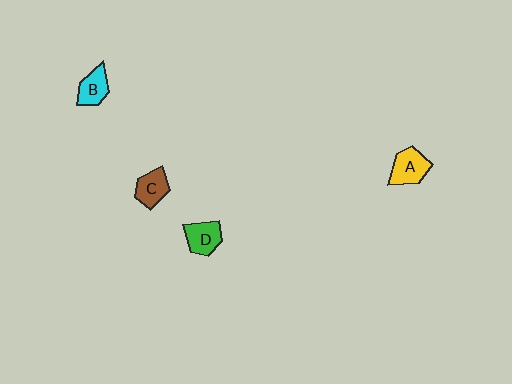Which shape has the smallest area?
Shape B (cyan).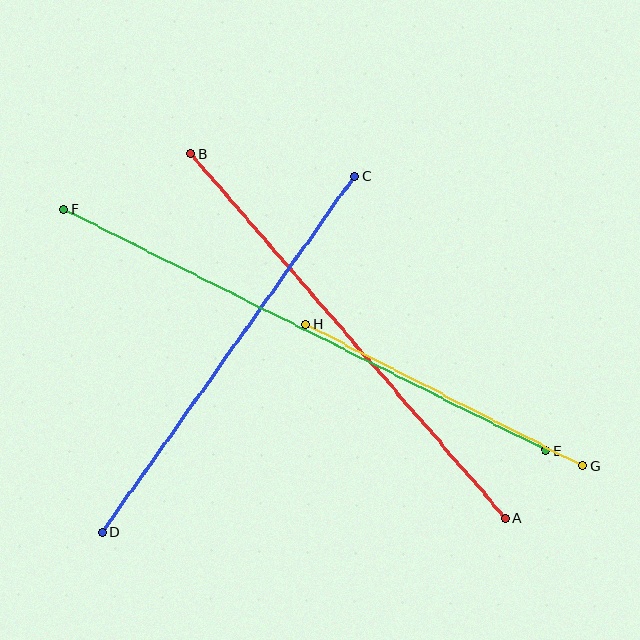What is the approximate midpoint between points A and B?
The midpoint is at approximately (348, 336) pixels.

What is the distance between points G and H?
The distance is approximately 311 pixels.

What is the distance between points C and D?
The distance is approximately 436 pixels.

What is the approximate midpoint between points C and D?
The midpoint is at approximately (228, 354) pixels.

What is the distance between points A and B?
The distance is approximately 481 pixels.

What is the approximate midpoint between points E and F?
The midpoint is at approximately (305, 330) pixels.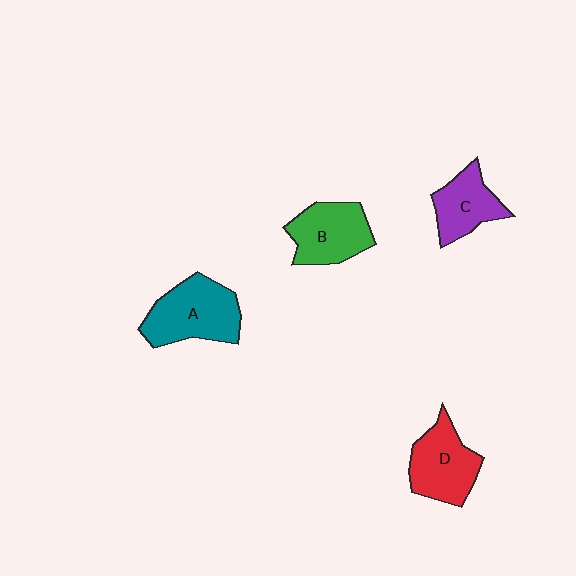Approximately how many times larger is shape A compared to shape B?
Approximately 1.2 times.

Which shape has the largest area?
Shape A (teal).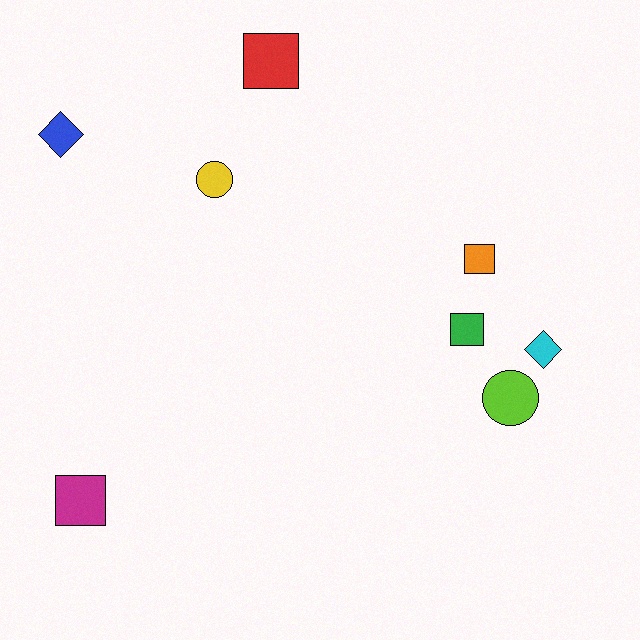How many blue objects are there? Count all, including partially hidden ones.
There is 1 blue object.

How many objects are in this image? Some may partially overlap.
There are 8 objects.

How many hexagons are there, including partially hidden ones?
There are no hexagons.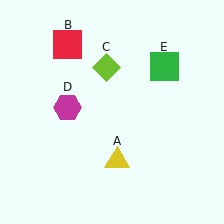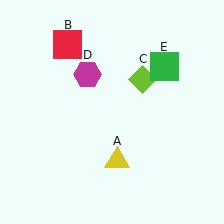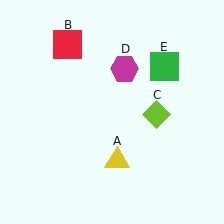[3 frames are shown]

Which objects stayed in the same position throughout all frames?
Yellow triangle (object A) and red square (object B) and green square (object E) remained stationary.